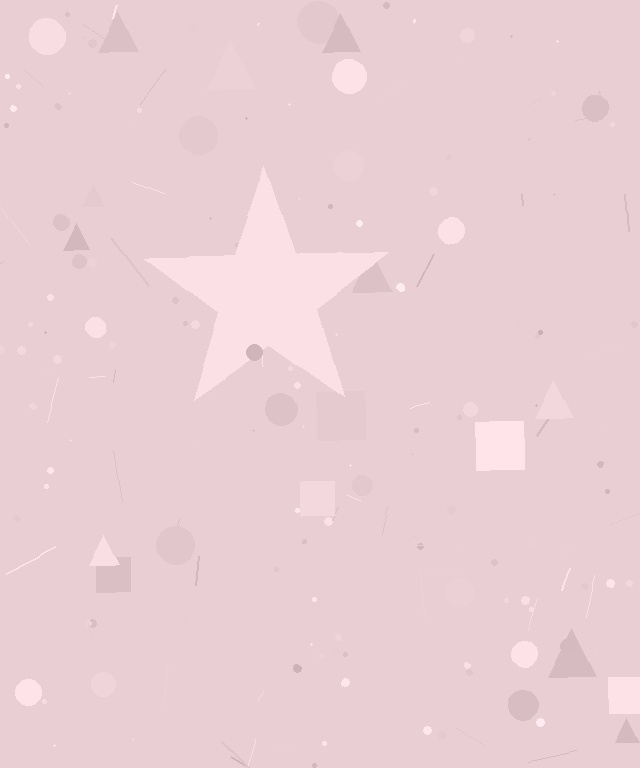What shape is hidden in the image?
A star is hidden in the image.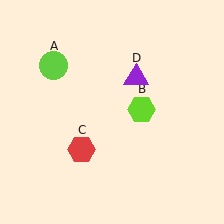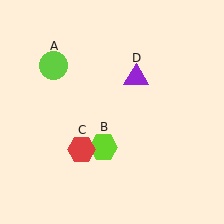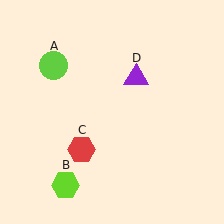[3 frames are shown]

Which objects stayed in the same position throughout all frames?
Lime circle (object A) and red hexagon (object C) and purple triangle (object D) remained stationary.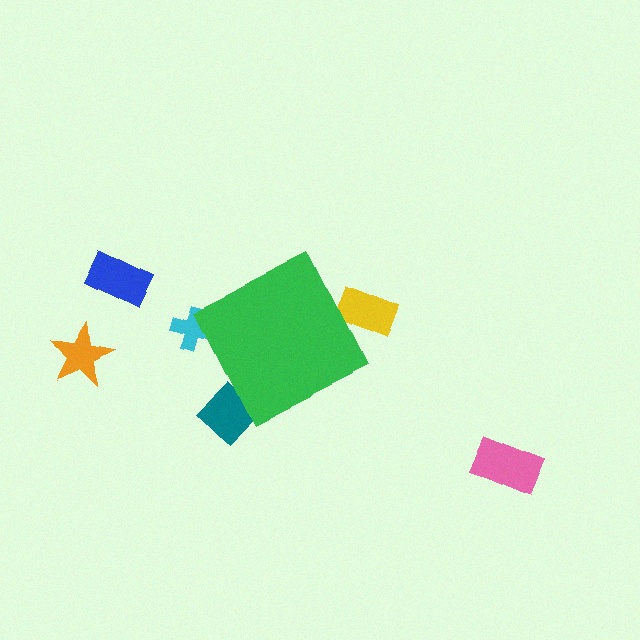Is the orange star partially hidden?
No, the orange star is fully visible.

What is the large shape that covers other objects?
A green diamond.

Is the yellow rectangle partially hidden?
Yes, the yellow rectangle is partially hidden behind the green diamond.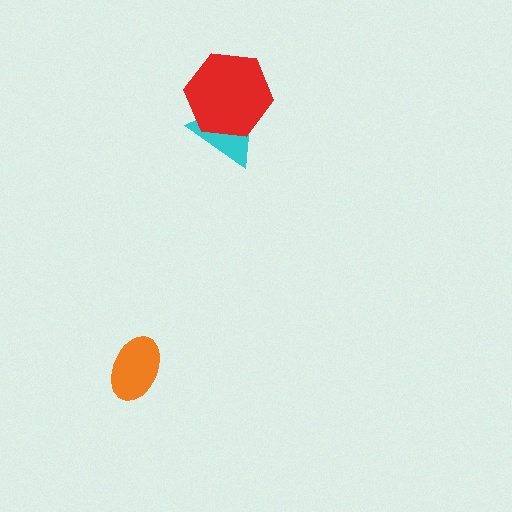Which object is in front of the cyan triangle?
The red hexagon is in front of the cyan triangle.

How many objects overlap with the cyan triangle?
1 object overlaps with the cyan triangle.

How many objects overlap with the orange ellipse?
0 objects overlap with the orange ellipse.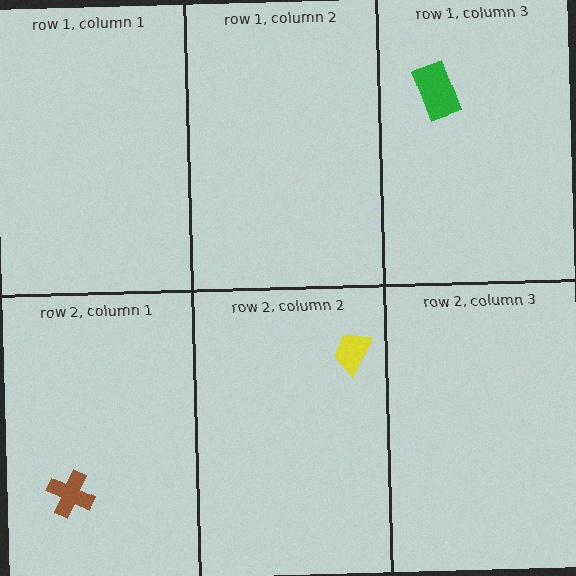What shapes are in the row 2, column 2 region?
The yellow trapezoid.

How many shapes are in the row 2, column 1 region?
1.